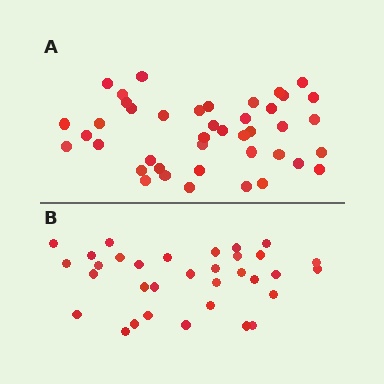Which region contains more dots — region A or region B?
Region A (the top region) has more dots.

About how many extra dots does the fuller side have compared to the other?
Region A has roughly 8 or so more dots than region B.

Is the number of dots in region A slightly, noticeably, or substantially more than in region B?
Region A has noticeably more, but not dramatically so. The ratio is roughly 1.3 to 1.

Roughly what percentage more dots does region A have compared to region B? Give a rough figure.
About 25% more.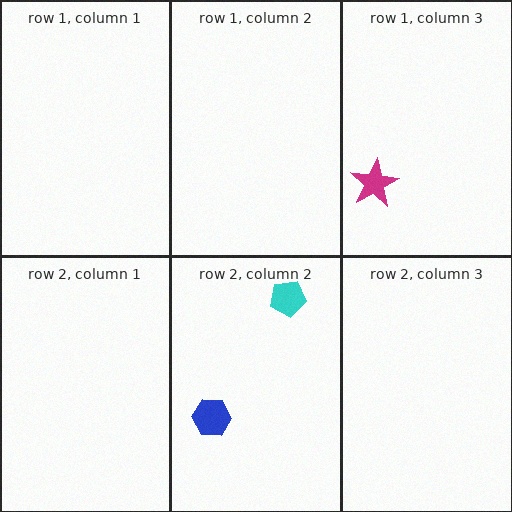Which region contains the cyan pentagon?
The row 2, column 2 region.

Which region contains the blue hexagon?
The row 2, column 2 region.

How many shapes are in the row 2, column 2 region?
2.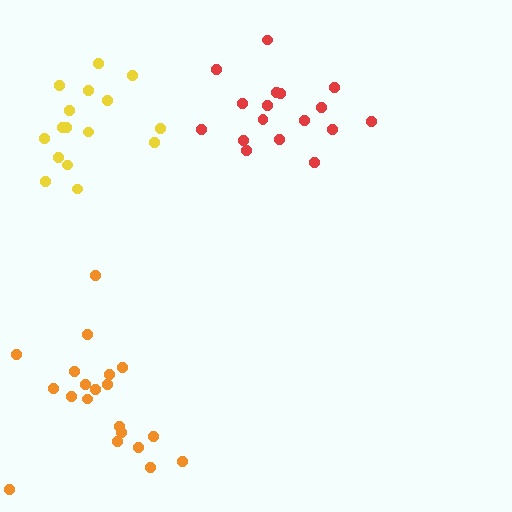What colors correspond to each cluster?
The clusters are colored: orange, yellow, red.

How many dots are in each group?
Group 1: 20 dots, Group 2: 16 dots, Group 3: 17 dots (53 total).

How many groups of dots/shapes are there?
There are 3 groups.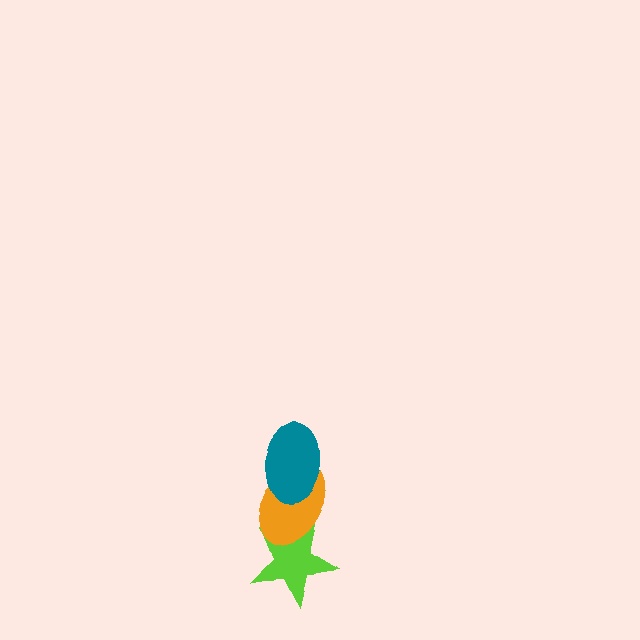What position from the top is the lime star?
The lime star is 3rd from the top.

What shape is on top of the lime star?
The orange ellipse is on top of the lime star.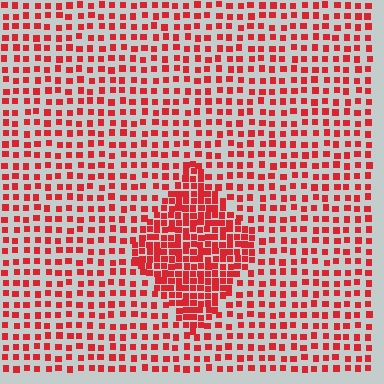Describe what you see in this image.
The image contains small red elements arranged at two different densities. A diamond-shaped region is visible where the elements are more densely packed than the surrounding area.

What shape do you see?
I see a diamond.